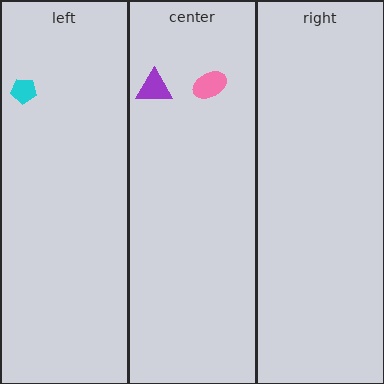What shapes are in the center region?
The purple triangle, the pink ellipse.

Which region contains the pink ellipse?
The center region.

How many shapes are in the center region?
2.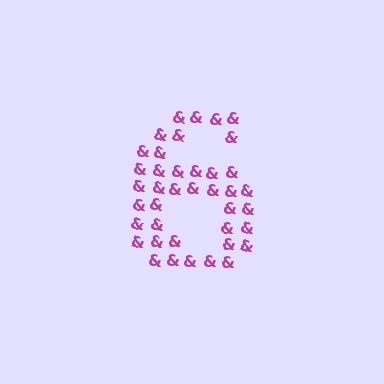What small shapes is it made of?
It is made of small ampersands.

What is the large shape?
The large shape is the digit 6.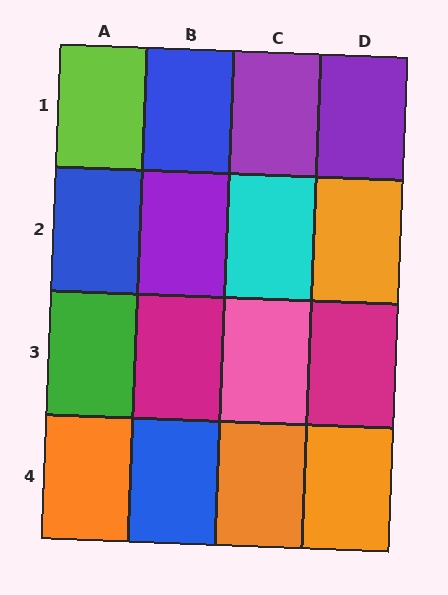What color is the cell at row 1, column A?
Lime.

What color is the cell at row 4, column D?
Orange.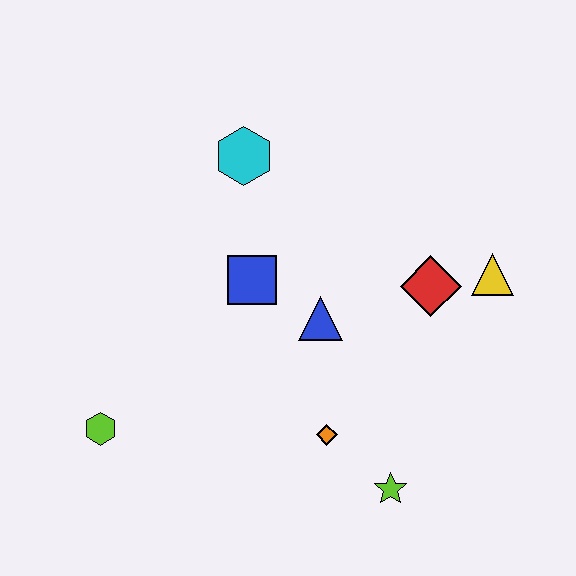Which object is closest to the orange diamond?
The lime star is closest to the orange diamond.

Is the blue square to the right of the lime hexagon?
Yes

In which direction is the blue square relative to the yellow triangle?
The blue square is to the left of the yellow triangle.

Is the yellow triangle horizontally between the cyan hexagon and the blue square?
No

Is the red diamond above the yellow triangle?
No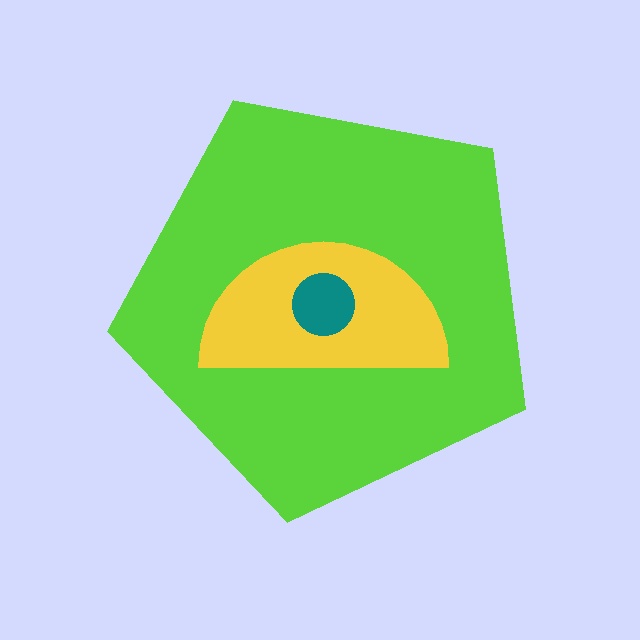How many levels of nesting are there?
3.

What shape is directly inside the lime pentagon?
The yellow semicircle.